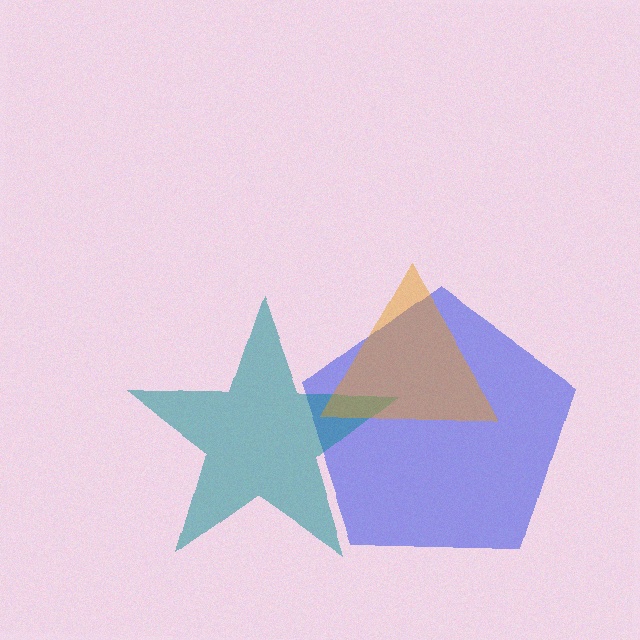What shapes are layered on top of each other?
The layered shapes are: a blue pentagon, a teal star, an orange triangle.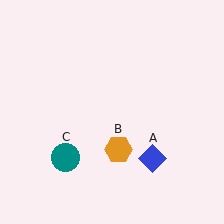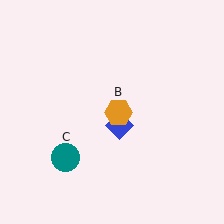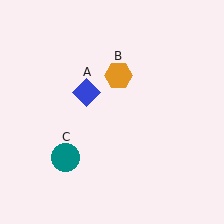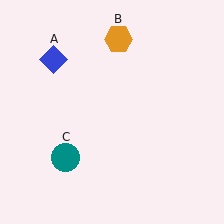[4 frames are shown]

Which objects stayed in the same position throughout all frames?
Teal circle (object C) remained stationary.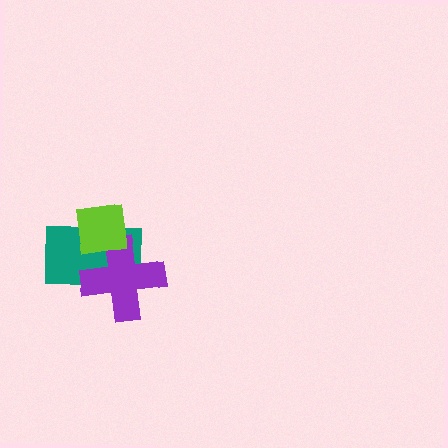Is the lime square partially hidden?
No, no other shape covers it.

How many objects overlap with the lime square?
2 objects overlap with the lime square.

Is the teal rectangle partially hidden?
Yes, it is partially covered by another shape.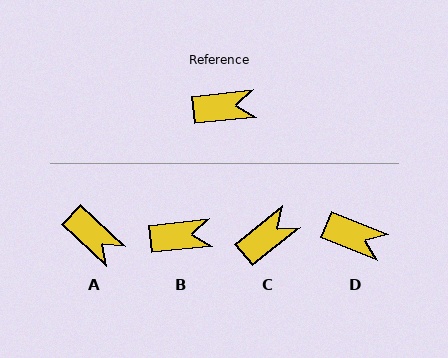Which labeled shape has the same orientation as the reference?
B.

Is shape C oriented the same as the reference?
No, it is off by about 33 degrees.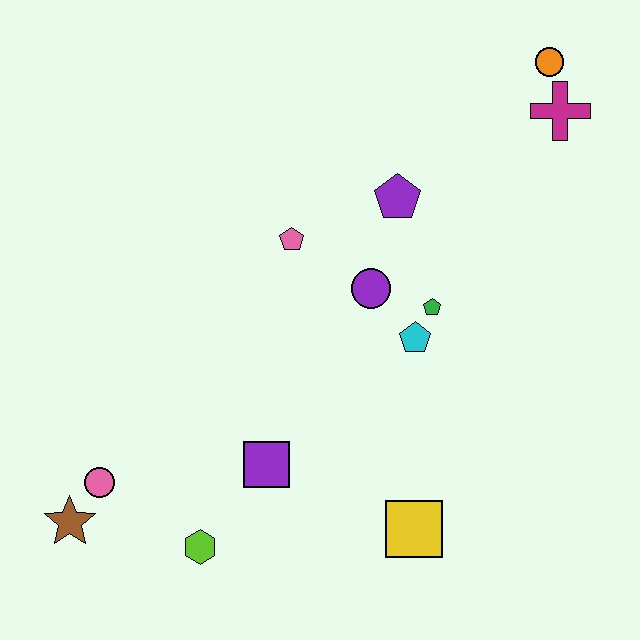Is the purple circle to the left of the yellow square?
Yes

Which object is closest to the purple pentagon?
The purple circle is closest to the purple pentagon.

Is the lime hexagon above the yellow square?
No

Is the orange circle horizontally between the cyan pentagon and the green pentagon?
No